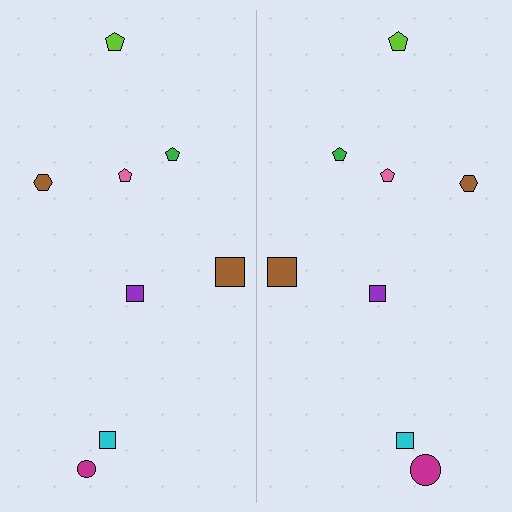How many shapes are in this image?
There are 16 shapes in this image.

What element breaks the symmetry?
The magenta circle on the right side has a different size than its mirror counterpart.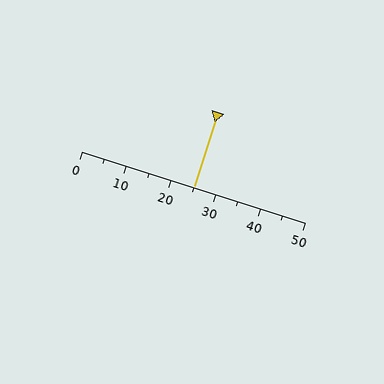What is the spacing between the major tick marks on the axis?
The major ticks are spaced 10 apart.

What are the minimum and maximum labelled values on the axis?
The axis runs from 0 to 50.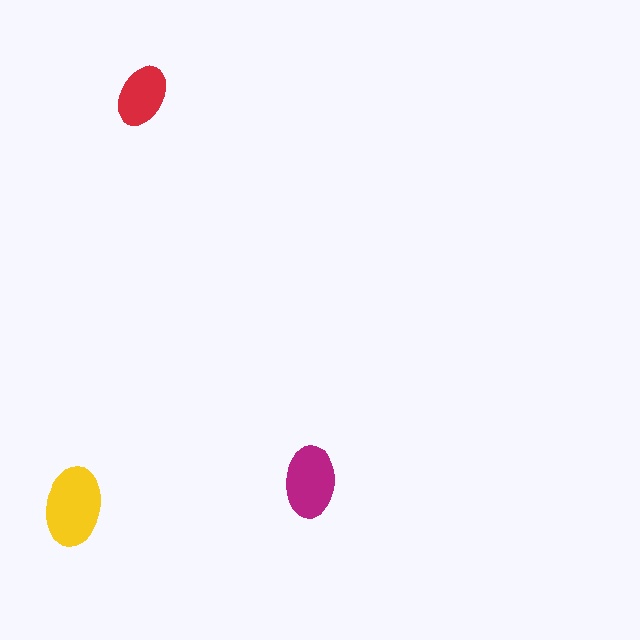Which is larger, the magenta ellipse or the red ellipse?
The magenta one.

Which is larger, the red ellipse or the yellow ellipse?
The yellow one.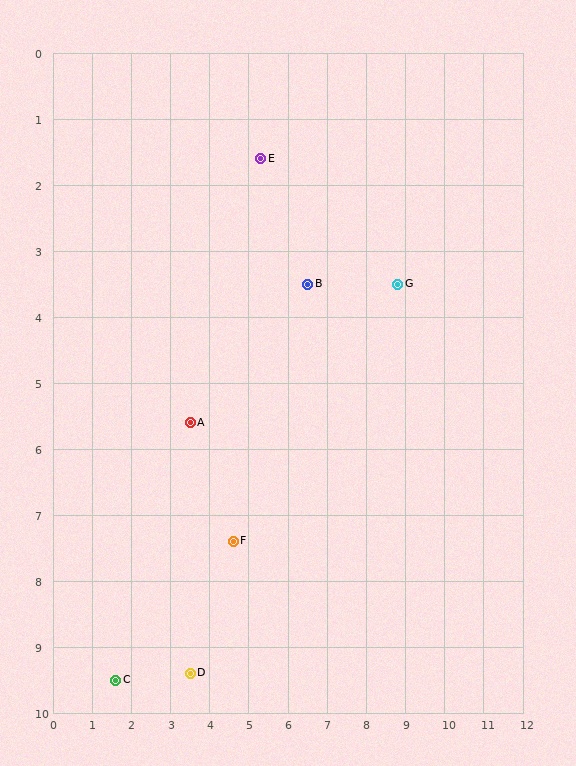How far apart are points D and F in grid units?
Points D and F are about 2.3 grid units apart.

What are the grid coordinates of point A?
Point A is at approximately (3.5, 5.6).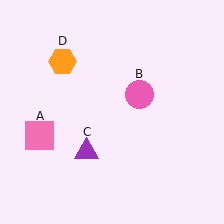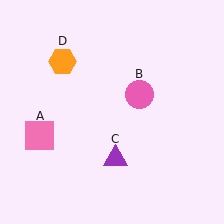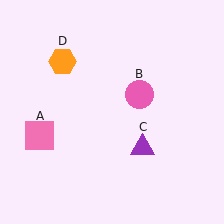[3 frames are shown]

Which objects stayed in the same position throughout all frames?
Pink square (object A) and pink circle (object B) and orange hexagon (object D) remained stationary.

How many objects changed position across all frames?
1 object changed position: purple triangle (object C).